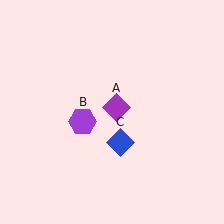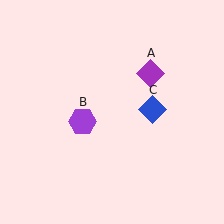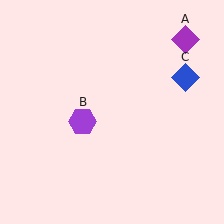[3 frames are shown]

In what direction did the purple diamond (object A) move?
The purple diamond (object A) moved up and to the right.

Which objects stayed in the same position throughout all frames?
Purple hexagon (object B) remained stationary.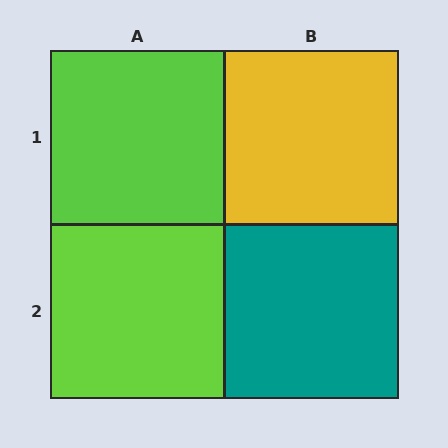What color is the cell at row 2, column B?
Teal.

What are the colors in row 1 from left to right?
Lime, yellow.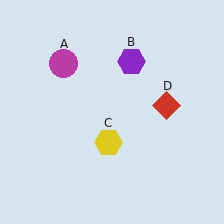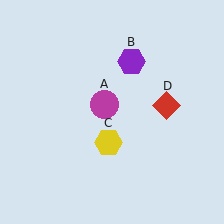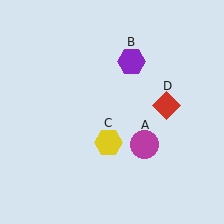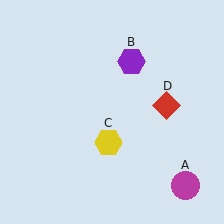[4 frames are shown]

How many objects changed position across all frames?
1 object changed position: magenta circle (object A).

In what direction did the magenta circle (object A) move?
The magenta circle (object A) moved down and to the right.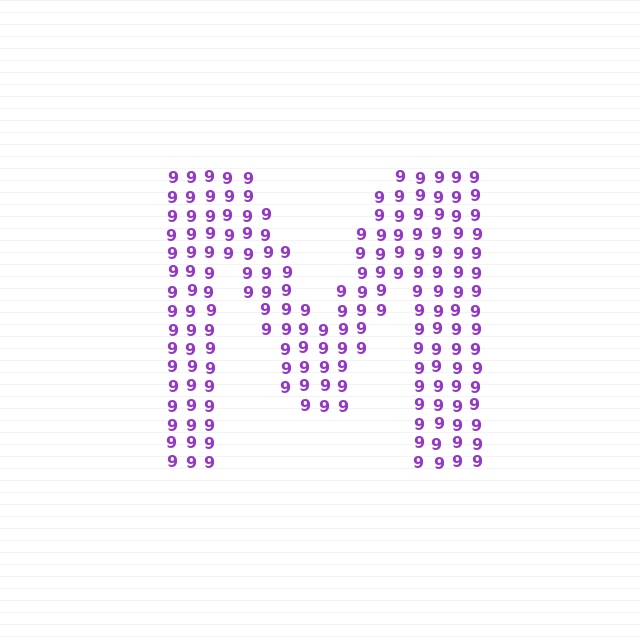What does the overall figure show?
The overall figure shows the letter M.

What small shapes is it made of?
It is made of small digit 9's.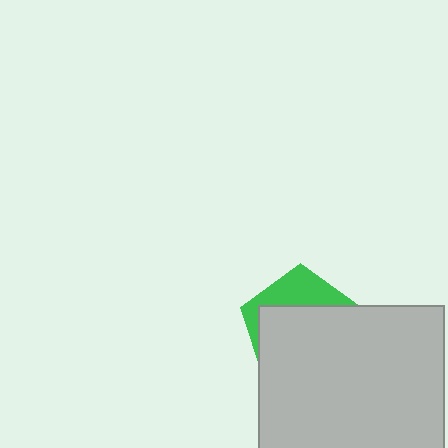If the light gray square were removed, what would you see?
You would see the complete green pentagon.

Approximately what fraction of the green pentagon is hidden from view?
Roughly 69% of the green pentagon is hidden behind the light gray square.